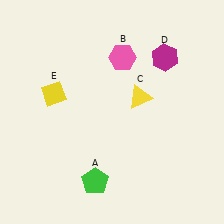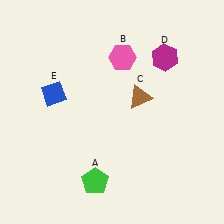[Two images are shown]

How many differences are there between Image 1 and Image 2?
There are 2 differences between the two images.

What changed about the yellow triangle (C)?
In Image 1, C is yellow. In Image 2, it changed to brown.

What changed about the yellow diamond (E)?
In Image 1, E is yellow. In Image 2, it changed to blue.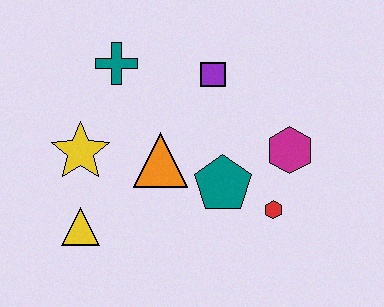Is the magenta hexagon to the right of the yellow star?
Yes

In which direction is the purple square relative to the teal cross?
The purple square is to the right of the teal cross.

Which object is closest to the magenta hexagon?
The red hexagon is closest to the magenta hexagon.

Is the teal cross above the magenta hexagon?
Yes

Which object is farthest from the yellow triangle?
The magenta hexagon is farthest from the yellow triangle.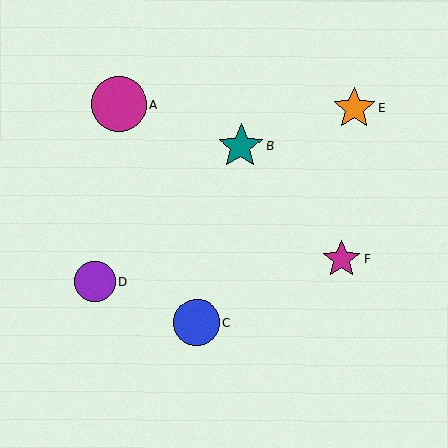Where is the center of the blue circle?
The center of the blue circle is at (197, 322).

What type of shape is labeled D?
Shape D is a purple circle.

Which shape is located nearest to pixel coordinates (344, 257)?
The magenta star (labeled F) at (341, 259) is nearest to that location.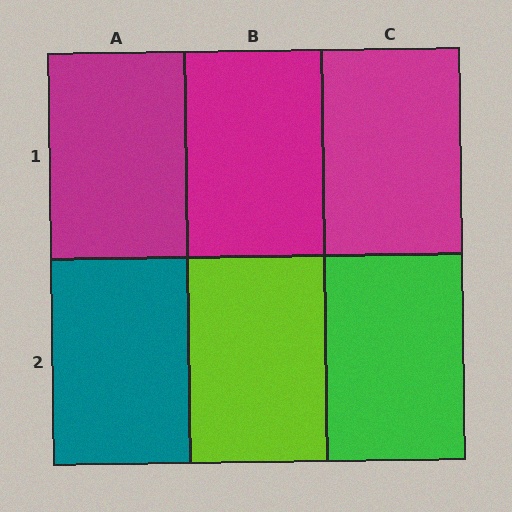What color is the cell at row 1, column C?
Magenta.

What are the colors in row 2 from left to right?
Teal, lime, green.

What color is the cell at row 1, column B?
Magenta.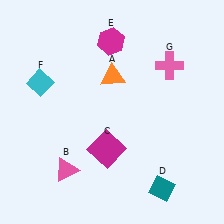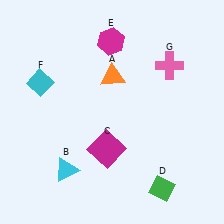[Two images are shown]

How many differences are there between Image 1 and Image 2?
There are 2 differences between the two images.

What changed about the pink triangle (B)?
In Image 1, B is pink. In Image 2, it changed to cyan.